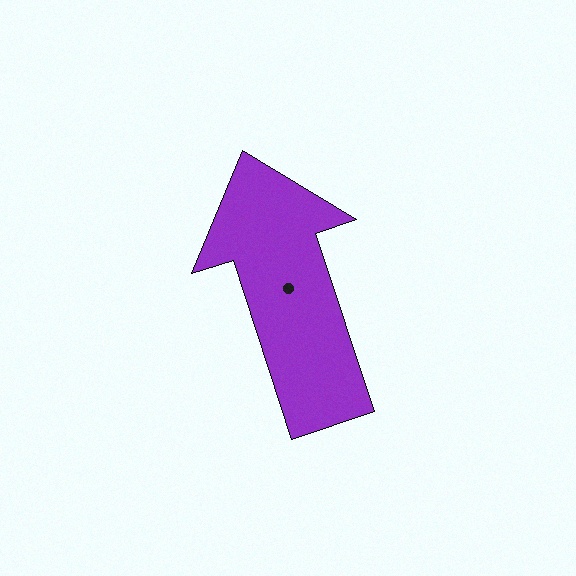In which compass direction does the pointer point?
North.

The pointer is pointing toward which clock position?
Roughly 11 o'clock.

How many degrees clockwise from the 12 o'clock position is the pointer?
Approximately 342 degrees.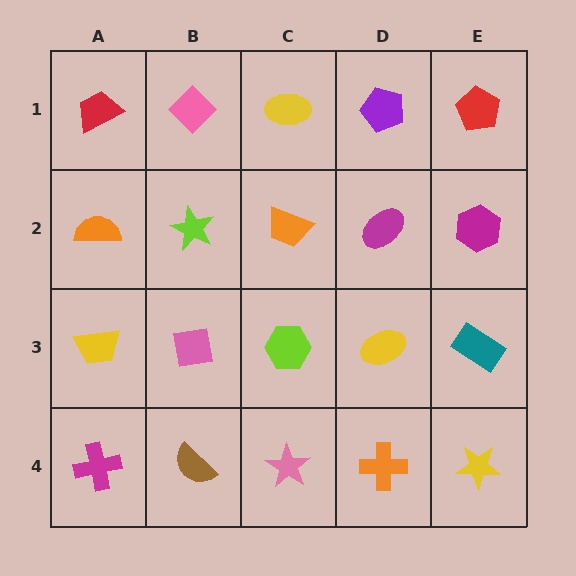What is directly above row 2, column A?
A red trapezoid.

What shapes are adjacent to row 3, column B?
A lime star (row 2, column B), a brown semicircle (row 4, column B), a yellow trapezoid (row 3, column A), a lime hexagon (row 3, column C).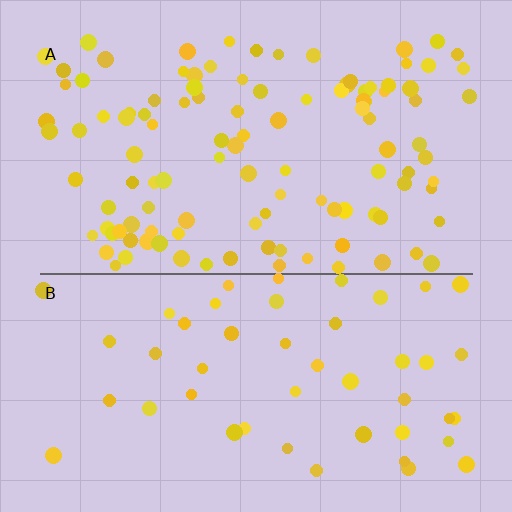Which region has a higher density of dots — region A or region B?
A (the top).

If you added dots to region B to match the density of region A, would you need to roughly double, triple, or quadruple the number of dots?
Approximately double.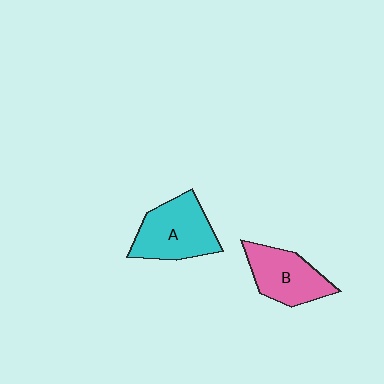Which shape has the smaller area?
Shape B (pink).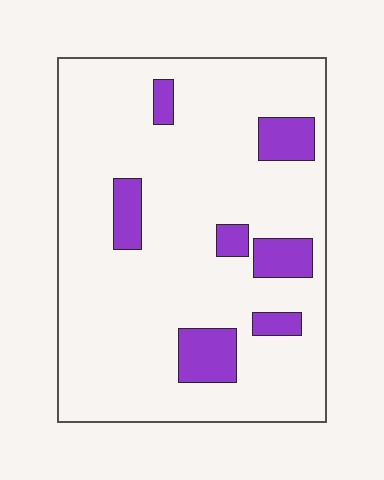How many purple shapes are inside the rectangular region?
7.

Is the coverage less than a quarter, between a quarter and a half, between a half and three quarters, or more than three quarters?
Less than a quarter.